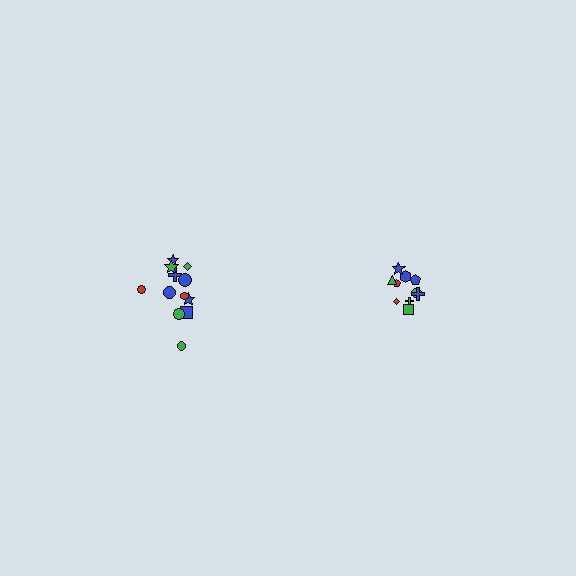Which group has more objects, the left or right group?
The left group.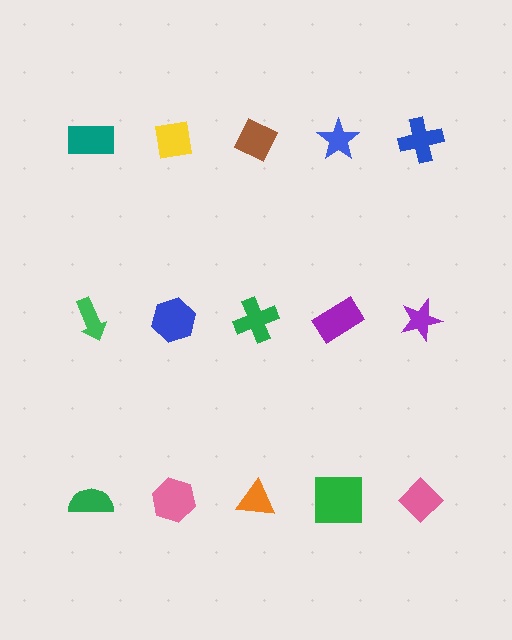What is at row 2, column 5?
A purple star.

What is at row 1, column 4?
A blue star.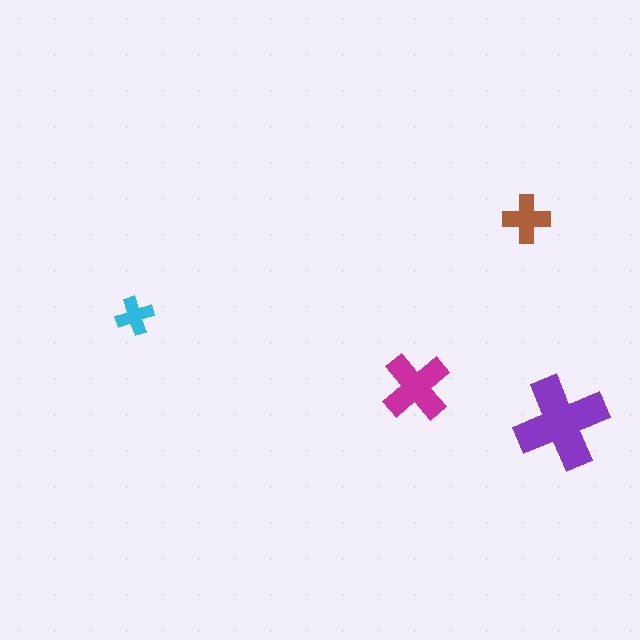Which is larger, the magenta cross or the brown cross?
The magenta one.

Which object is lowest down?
The purple cross is bottommost.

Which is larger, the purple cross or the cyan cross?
The purple one.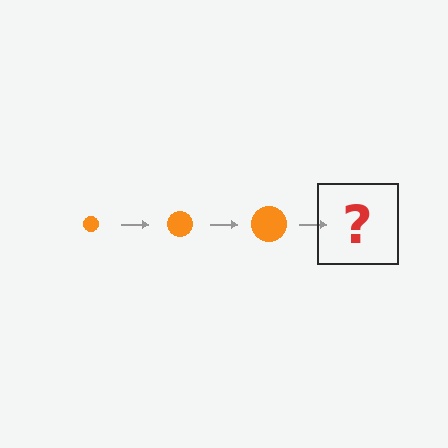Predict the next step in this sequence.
The next step is an orange circle, larger than the previous one.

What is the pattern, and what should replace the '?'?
The pattern is that the circle gets progressively larger each step. The '?' should be an orange circle, larger than the previous one.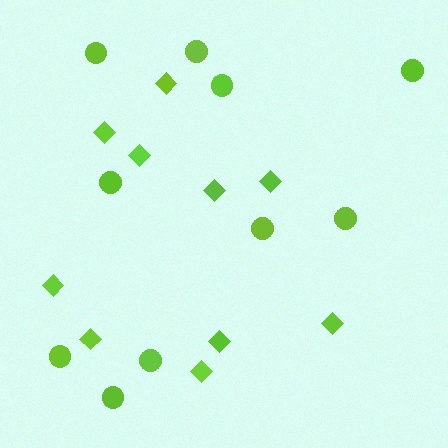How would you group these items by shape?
There are 2 groups: one group of circles (10) and one group of diamonds (10).